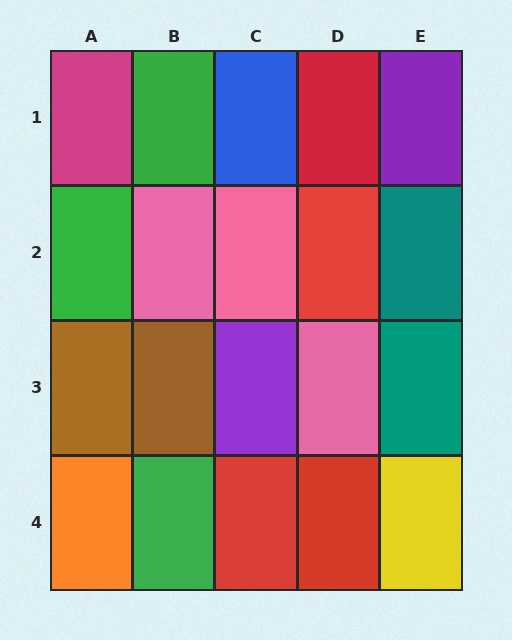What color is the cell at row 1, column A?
Magenta.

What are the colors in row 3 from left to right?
Brown, brown, purple, pink, teal.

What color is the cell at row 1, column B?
Green.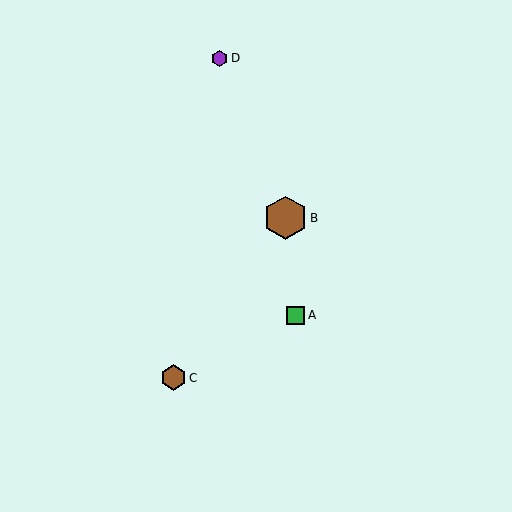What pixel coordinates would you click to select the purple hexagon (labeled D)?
Click at (220, 58) to select the purple hexagon D.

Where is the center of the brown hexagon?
The center of the brown hexagon is at (286, 218).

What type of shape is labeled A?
Shape A is a green square.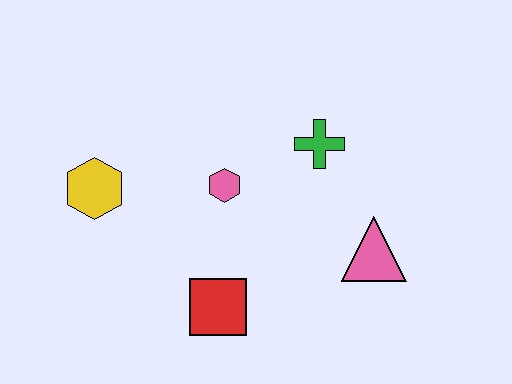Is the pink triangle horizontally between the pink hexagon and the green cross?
No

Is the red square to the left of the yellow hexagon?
No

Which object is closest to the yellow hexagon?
The pink hexagon is closest to the yellow hexagon.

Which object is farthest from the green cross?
The yellow hexagon is farthest from the green cross.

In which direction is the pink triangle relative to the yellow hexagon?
The pink triangle is to the right of the yellow hexagon.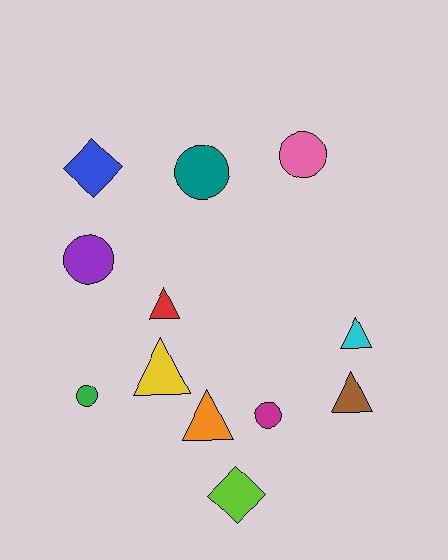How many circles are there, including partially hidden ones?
There are 5 circles.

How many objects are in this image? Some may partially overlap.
There are 12 objects.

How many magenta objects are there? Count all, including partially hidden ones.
There is 1 magenta object.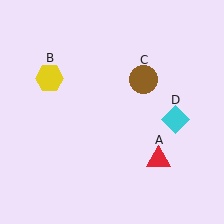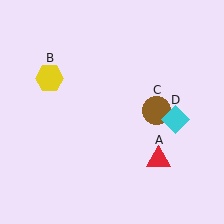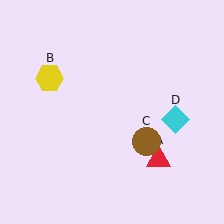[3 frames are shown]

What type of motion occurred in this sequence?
The brown circle (object C) rotated clockwise around the center of the scene.